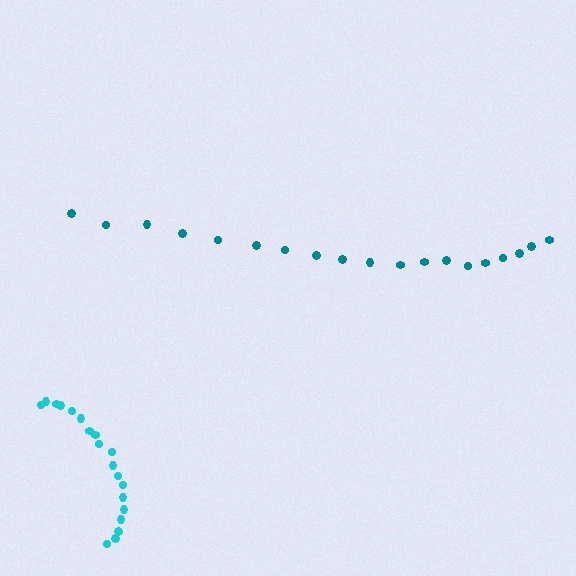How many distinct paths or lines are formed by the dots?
There are 2 distinct paths.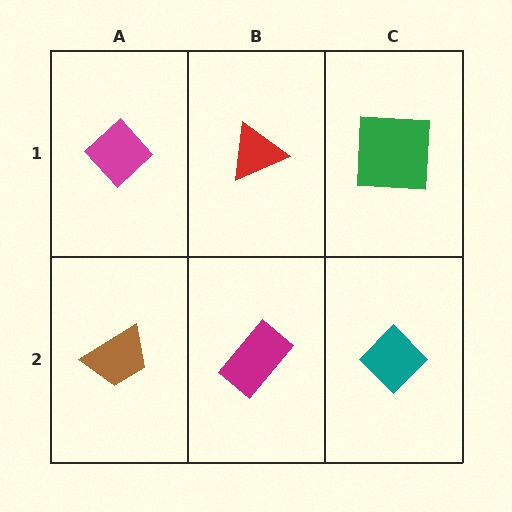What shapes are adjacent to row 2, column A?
A magenta diamond (row 1, column A), a magenta rectangle (row 2, column B).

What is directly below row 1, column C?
A teal diamond.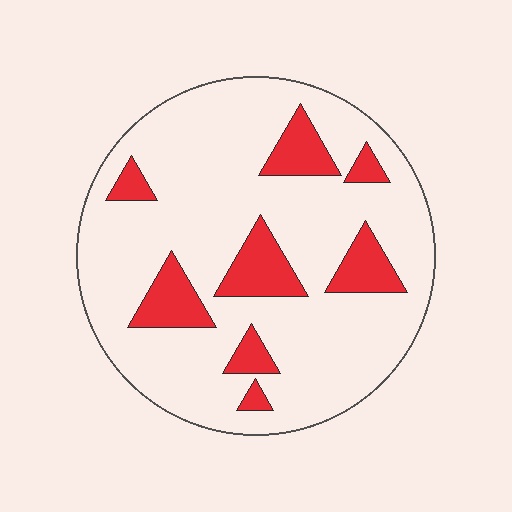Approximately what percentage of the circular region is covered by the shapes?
Approximately 20%.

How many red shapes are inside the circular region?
8.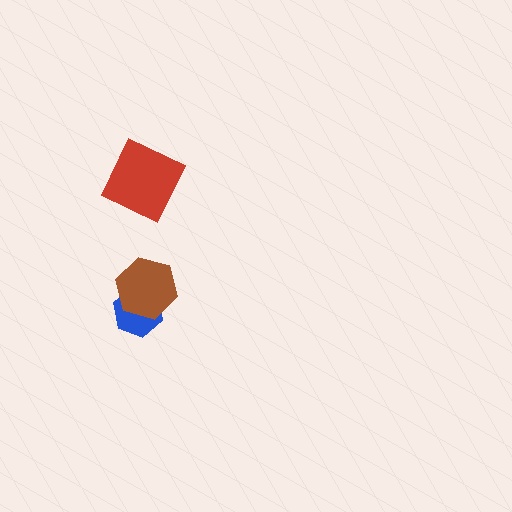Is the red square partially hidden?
No, no other shape covers it.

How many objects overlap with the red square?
0 objects overlap with the red square.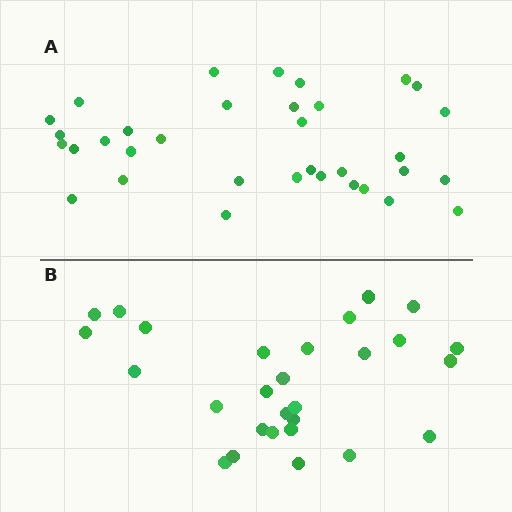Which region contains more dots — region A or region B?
Region A (the top region) has more dots.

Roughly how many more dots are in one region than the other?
Region A has about 6 more dots than region B.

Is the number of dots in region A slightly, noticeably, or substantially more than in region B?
Region A has only slightly more — the two regions are fairly close. The ratio is roughly 1.2 to 1.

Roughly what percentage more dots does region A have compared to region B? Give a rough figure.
About 20% more.